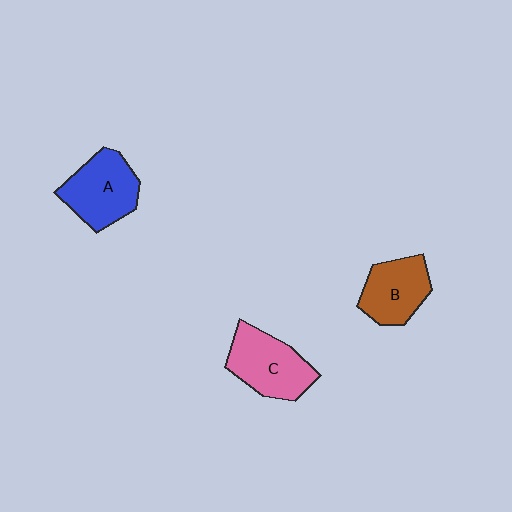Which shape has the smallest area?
Shape B (brown).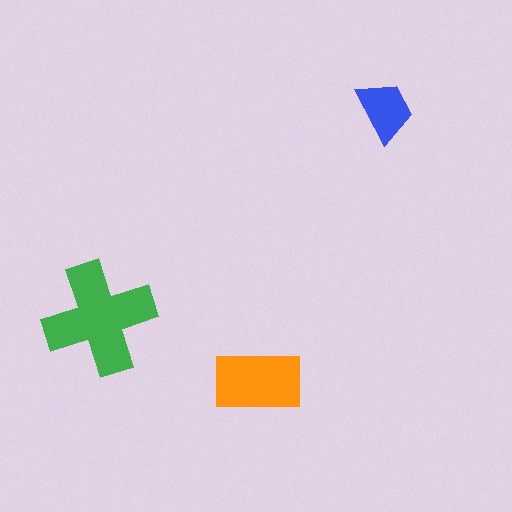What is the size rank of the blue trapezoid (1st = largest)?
3rd.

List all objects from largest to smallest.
The green cross, the orange rectangle, the blue trapezoid.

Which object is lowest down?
The orange rectangle is bottommost.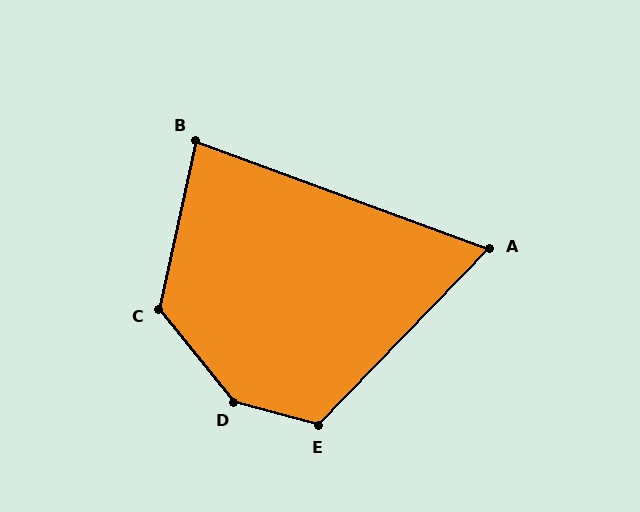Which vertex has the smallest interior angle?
A, at approximately 66 degrees.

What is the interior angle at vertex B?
Approximately 82 degrees (acute).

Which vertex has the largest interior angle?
D, at approximately 144 degrees.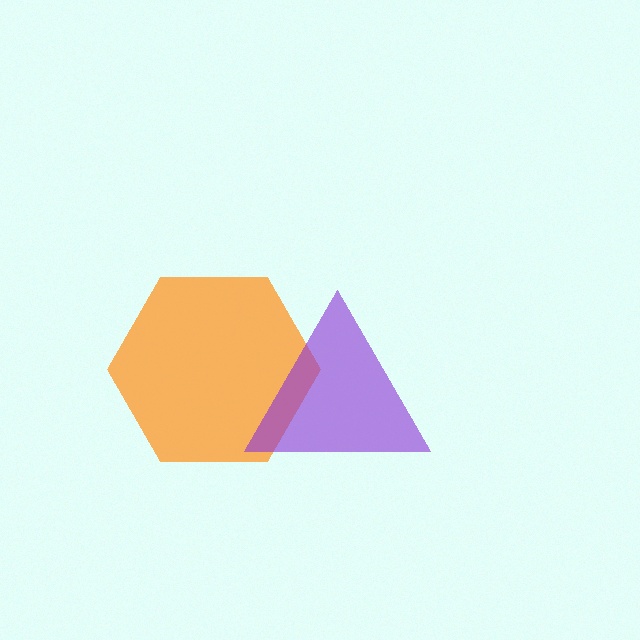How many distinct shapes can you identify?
There are 2 distinct shapes: an orange hexagon, a purple triangle.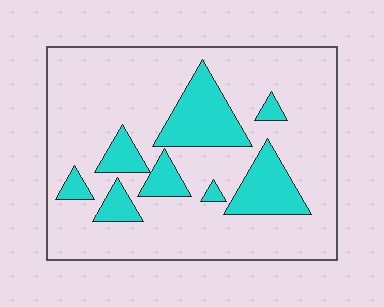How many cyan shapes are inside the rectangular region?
8.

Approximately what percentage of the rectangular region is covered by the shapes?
Approximately 20%.